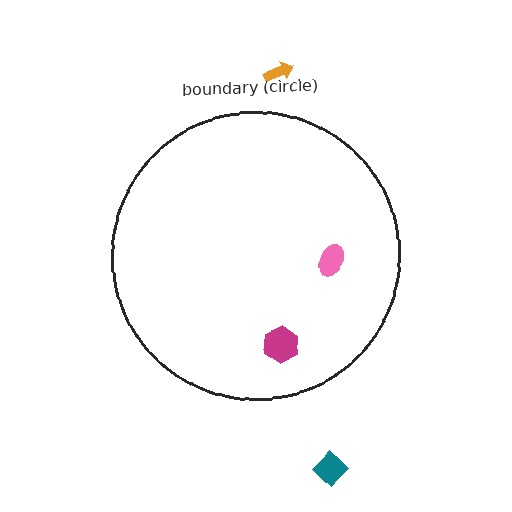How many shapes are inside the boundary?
2 inside, 2 outside.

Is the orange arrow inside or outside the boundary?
Outside.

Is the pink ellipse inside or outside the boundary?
Inside.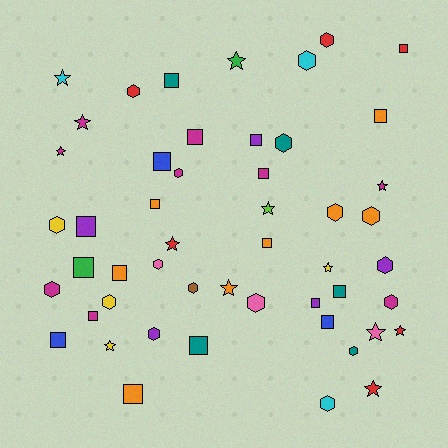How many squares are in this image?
There are 19 squares.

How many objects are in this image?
There are 50 objects.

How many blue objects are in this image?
There are 3 blue objects.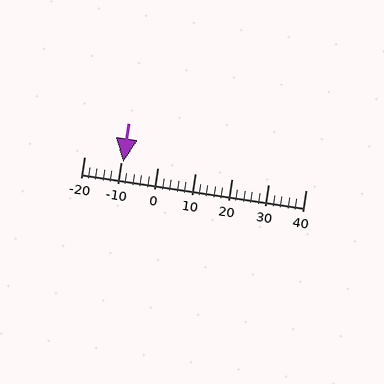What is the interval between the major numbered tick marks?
The major tick marks are spaced 10 units apart.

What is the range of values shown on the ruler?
The ruler shows values from -20 to 40.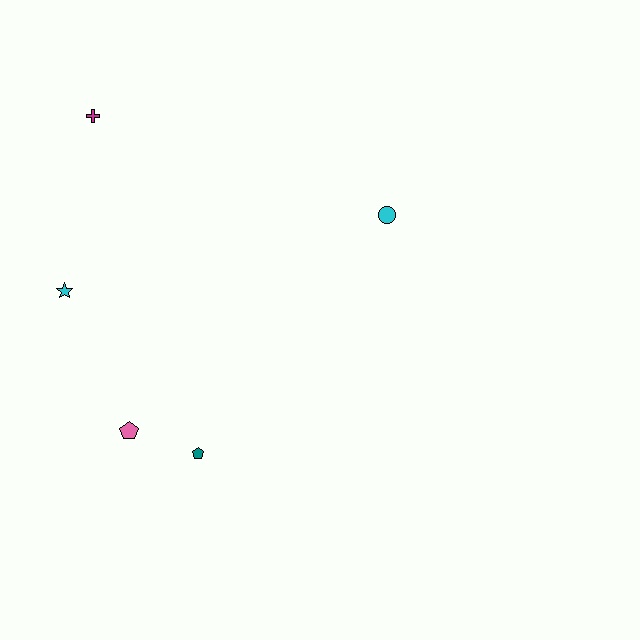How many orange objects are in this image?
There are no orange objects.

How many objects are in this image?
There are 5 objects.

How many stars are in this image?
There is 1 star.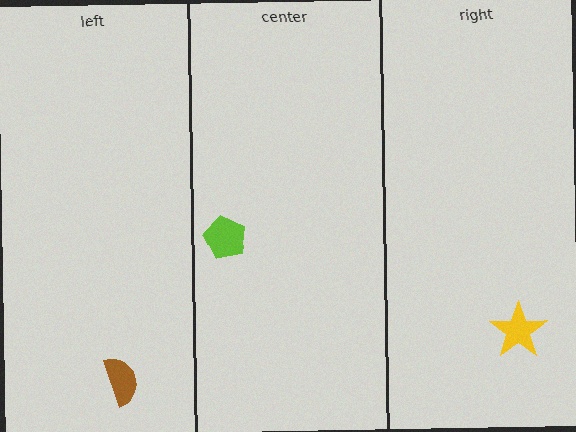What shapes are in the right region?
The yellow star.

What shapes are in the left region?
The brown semicircle.